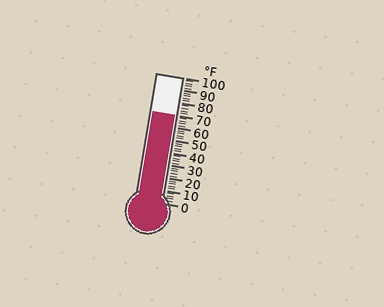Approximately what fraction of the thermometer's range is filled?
The thermometer is filled to approximately 70% of its range.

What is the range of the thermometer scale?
The thermometer scale ranges from 0°F to 100°F.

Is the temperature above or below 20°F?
The temperature is above 20°F.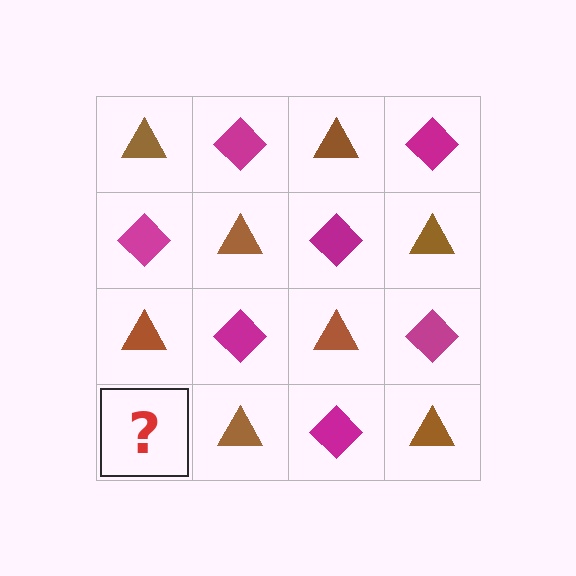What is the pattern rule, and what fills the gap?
The rule is that it alternates brown triangle and magenta diamond in a checkerboard pattern. The gap should be filled with a magenta diamond.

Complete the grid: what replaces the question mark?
The question mark should be replaced with a magenta diamond.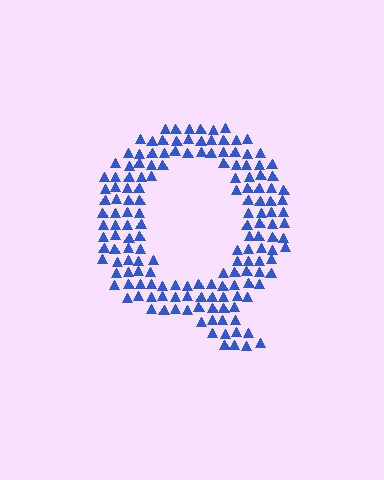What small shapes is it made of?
It is made of small triangles.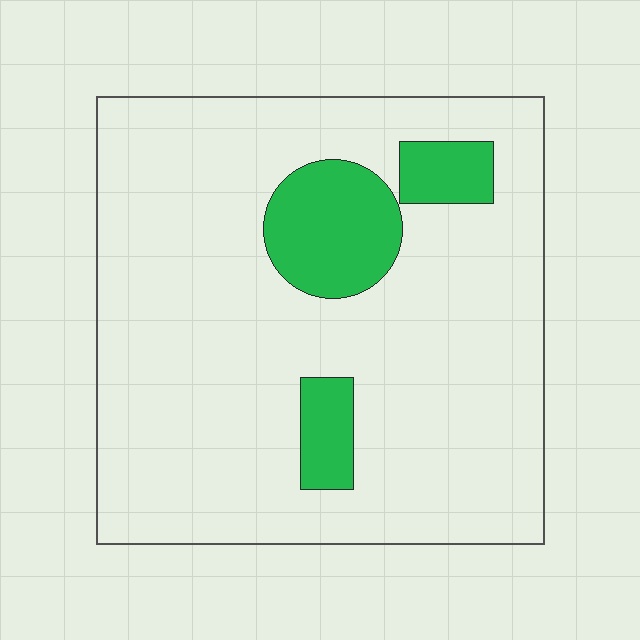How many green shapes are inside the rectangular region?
3.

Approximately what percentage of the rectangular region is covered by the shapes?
Approximately 15%.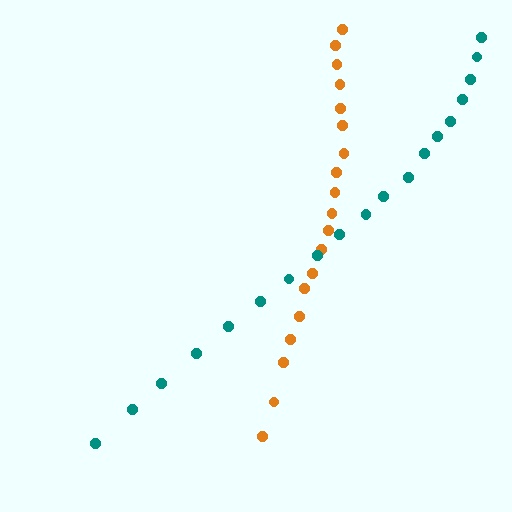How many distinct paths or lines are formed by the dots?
There are 2 distinct paths.